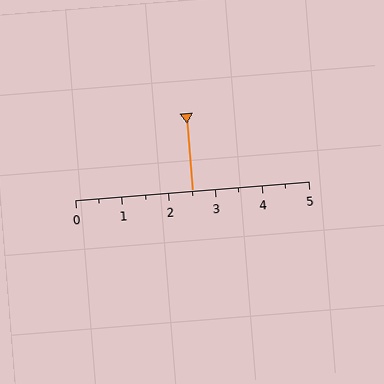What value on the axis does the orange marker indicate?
The marker indicates approximately 2.5.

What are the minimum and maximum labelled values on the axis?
The axis runs from 0 to 5.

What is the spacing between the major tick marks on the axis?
The major ticks are spaced 1 apart.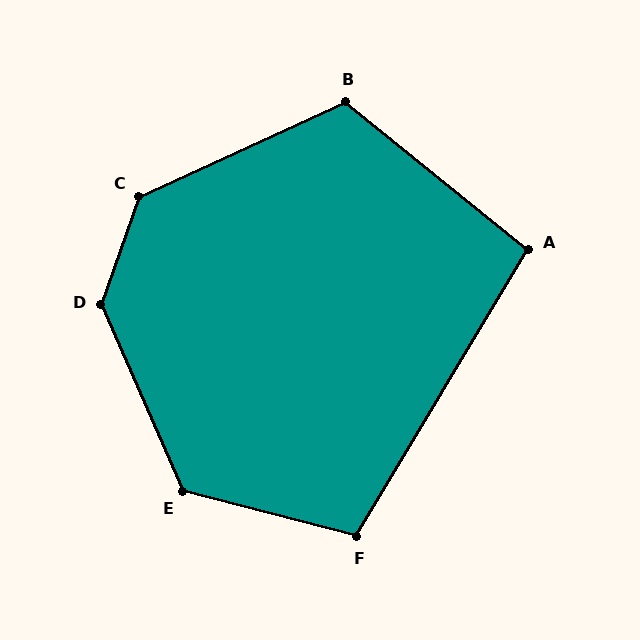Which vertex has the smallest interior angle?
A, at approximately 98 degrees.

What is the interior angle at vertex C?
Approximately 134 degrees (obtuse).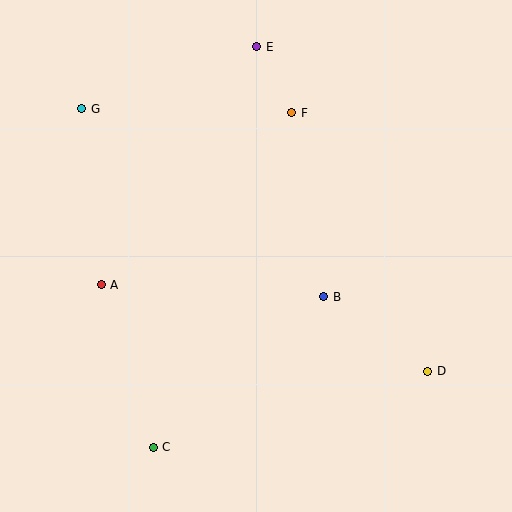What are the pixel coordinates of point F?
Point F is at (292, 113).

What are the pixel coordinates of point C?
Point C is at (153, 447).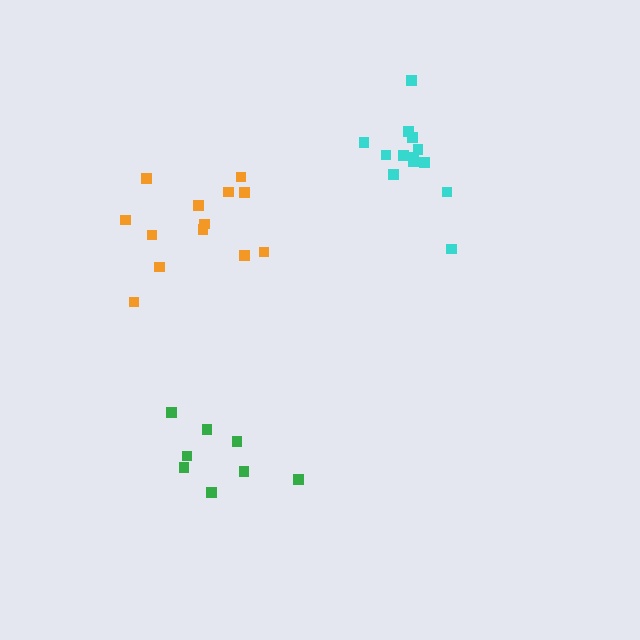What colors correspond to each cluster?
The clusters are colored: green, cyan, orange.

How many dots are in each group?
Group 1: 8 dots, Group 2: 13 dots, Group 3: 13 dots (34 total).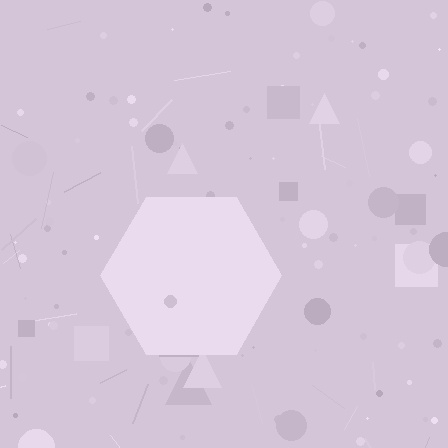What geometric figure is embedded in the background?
A hexagon is embedded in the background.